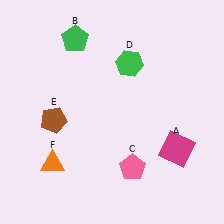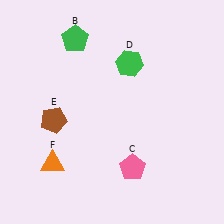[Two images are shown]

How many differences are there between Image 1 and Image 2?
There is 1 difference between the two images.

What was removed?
The magenta square (A) was removed in Image 2.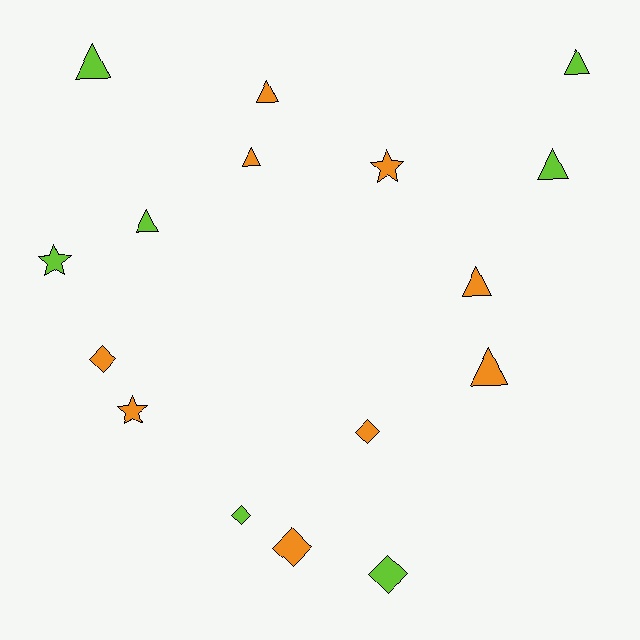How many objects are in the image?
There are 16 objects.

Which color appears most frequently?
Orange, with 9 objects.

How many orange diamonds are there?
There are 3 orange diamonds.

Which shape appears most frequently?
Triangle, with 8 objects.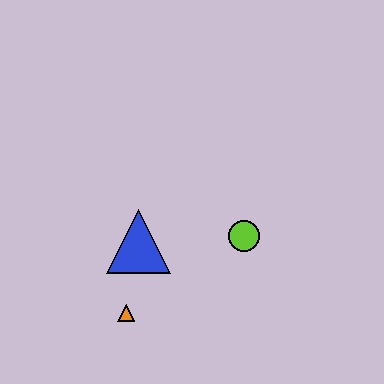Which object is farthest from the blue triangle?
The lime circle is farthest from the blue triangle.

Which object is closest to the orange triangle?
The blue triangle is closest to the orange triangle.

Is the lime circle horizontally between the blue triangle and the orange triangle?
No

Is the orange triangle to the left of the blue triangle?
Yes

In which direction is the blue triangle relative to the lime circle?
The blue triangle is to the left of the lime circle.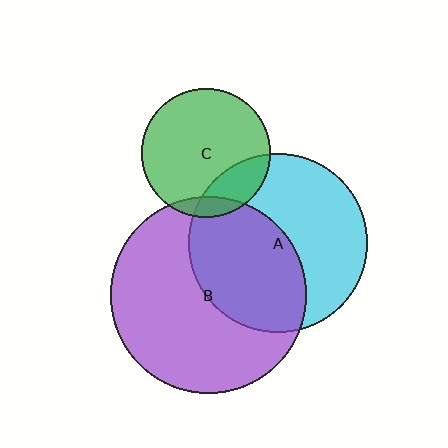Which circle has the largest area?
Circle B (purple).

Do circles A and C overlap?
Yes.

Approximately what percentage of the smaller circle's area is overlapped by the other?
Approximately 20%.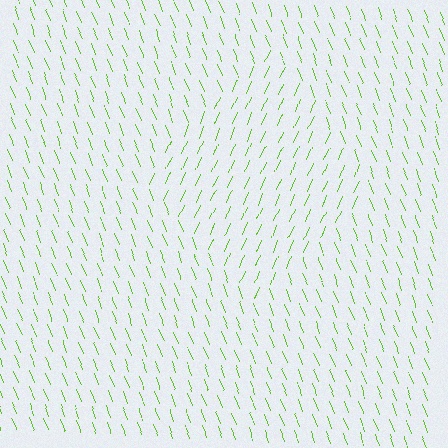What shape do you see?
I see a diamond.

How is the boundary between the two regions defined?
The boundary is defined purely by a change in line orientation (approximately 45 degrees difference). All lines are the same color and thickness.